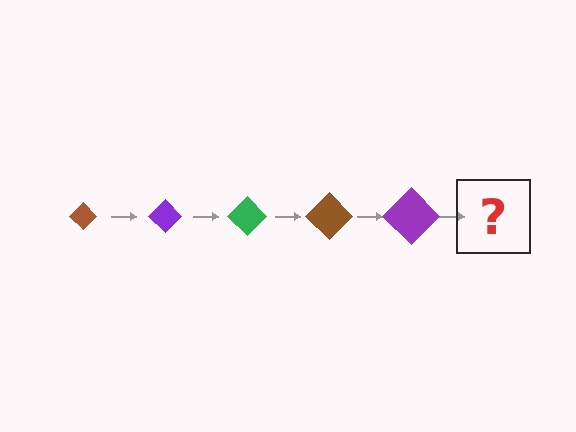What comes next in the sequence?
The next element should be a green diamond, larger than the previous one.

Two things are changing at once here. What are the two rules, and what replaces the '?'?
The two rules are that the diamond grows larger each step and the color cycles through brown, purple, and green. The '?' should be a green diamond, larger than the previous one.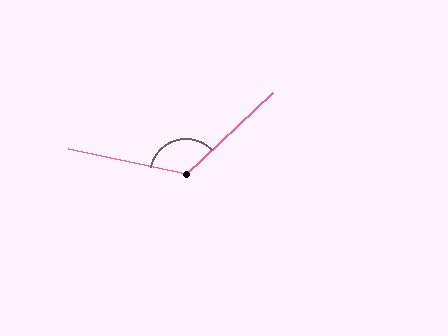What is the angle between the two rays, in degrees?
Approximately 125 degrees.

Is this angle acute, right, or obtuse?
It is obtuse.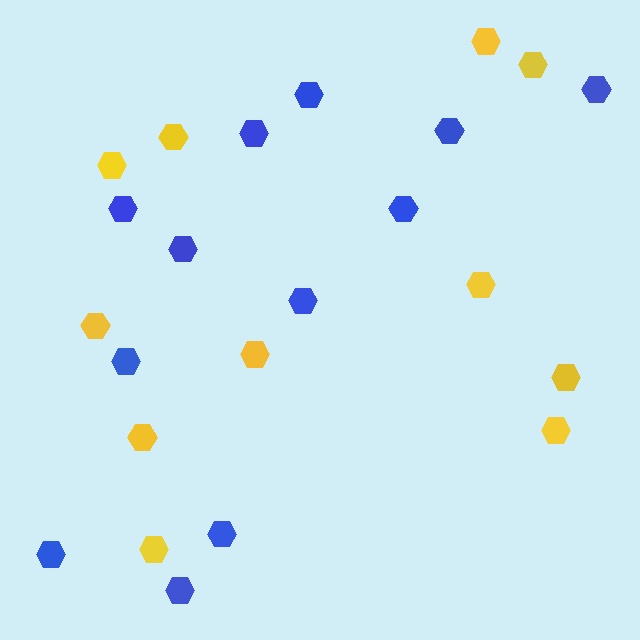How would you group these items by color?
There are 2 groups: one group of blue hexagons (12) and one group of yellow hexagons (11).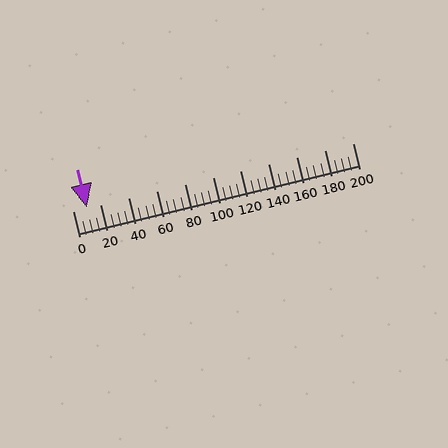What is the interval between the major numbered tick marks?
The major tick marks are spaced 20 units apart.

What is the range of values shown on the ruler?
The ruler shows values from 0 to 200.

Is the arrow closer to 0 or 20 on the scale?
The arrow is closer to 20.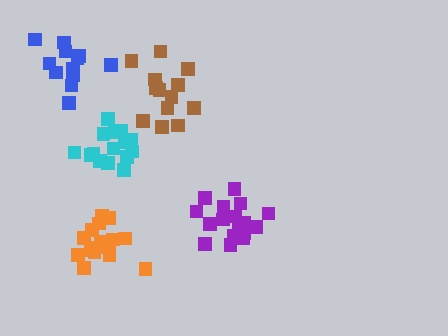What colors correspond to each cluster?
The clusters are colored: purple, blue, orange, cyan, brown.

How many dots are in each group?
Group 1: 17 dots, Group 2: 12 dots, Group 3: 16 dots, Group 4: 15 dots, Group 5: 13 dots (73 total).